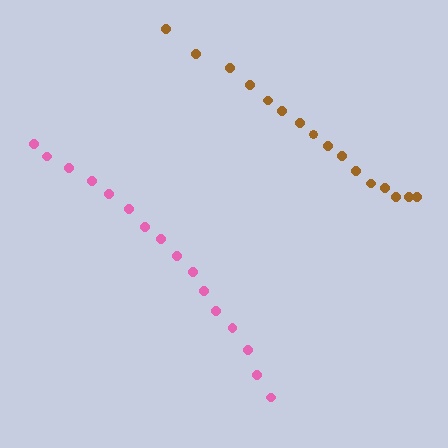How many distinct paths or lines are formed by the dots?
There are 2 distinct paths.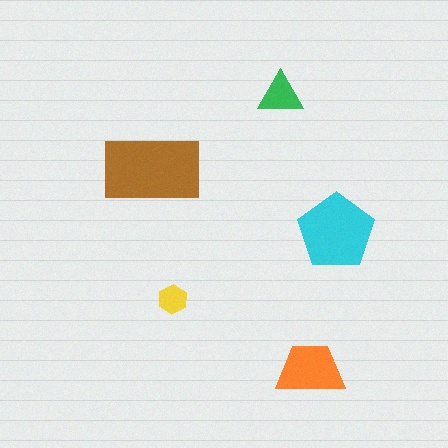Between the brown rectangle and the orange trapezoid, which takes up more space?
The brown rectangle.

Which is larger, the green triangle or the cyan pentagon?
The cyan pentagon.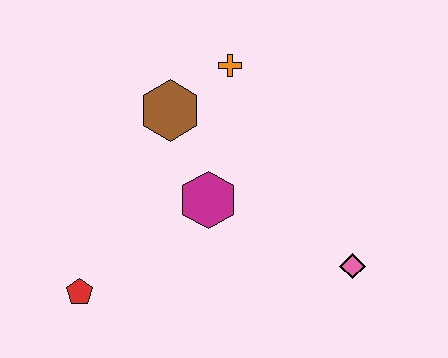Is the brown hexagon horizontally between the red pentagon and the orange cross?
Yes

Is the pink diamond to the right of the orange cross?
Yes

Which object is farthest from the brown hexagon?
The pink diamond is farthest from the brown hexagon.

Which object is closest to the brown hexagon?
The orange cross is closest to the brown hexagon.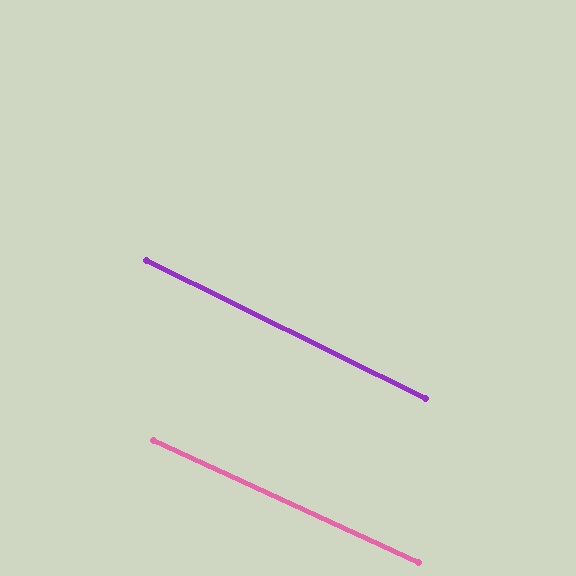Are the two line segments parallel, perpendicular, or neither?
Parallel — their directions differ by only 1.5°.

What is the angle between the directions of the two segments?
Approximately 2 degrees.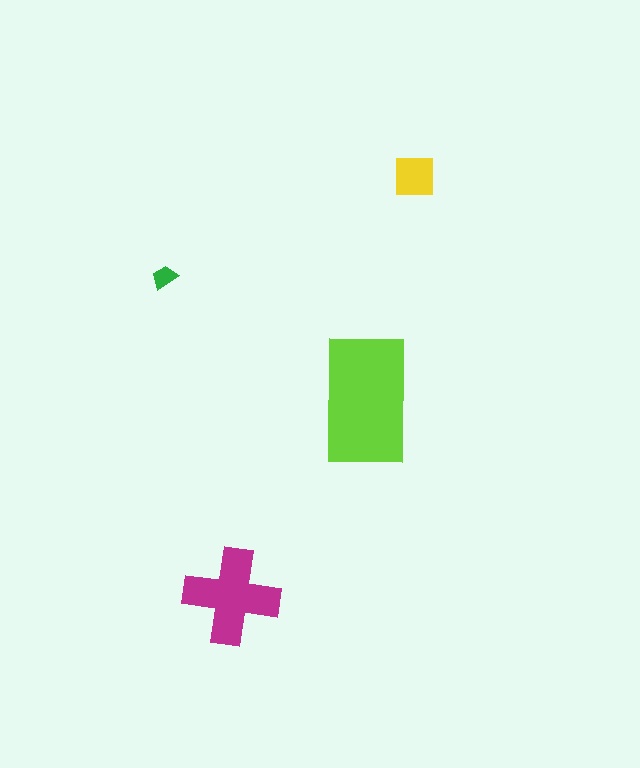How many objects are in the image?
There are 4 objects in the image.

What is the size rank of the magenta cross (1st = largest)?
2nd.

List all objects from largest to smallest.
The lime rectangle, the magenta cross, the yellow square, the green trapezoid.